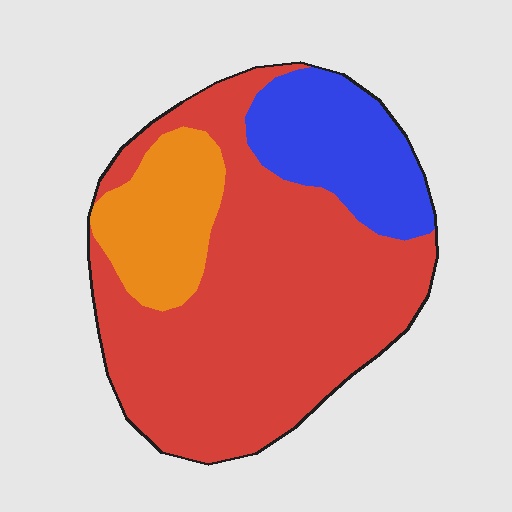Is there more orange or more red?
Red.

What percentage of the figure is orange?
Orange takes up about one sixth (1/6) of the figure.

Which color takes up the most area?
Red, at roughly 65%.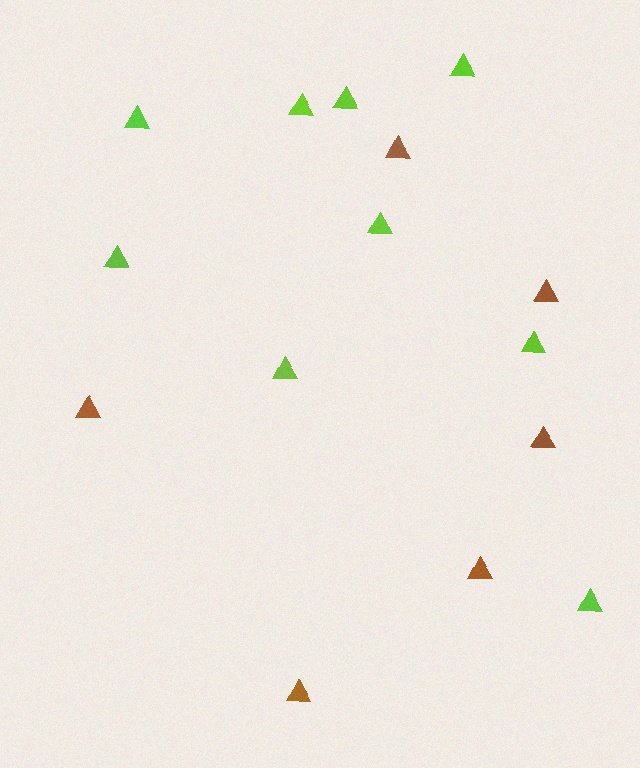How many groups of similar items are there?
There are 2 groups: one group of lime triangles (9) and one group of brown triangles (6).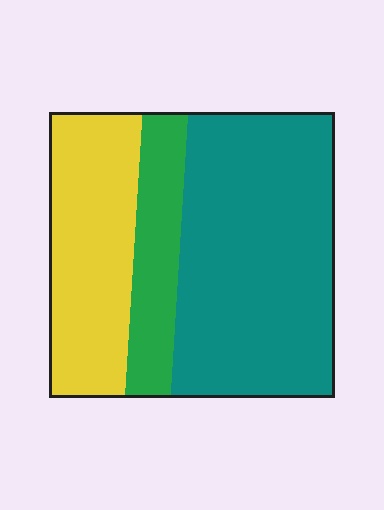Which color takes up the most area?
Teal, at roughly 55%.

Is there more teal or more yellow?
Teal.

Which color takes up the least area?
Green, at roughly 15%.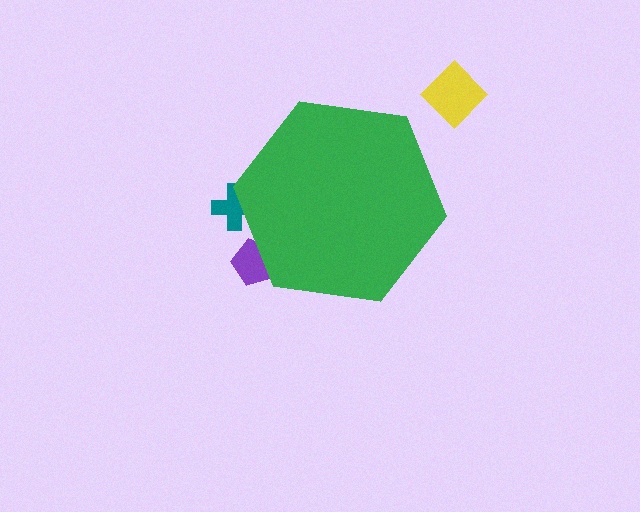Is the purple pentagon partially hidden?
Yes, the purple pentagon is partially hidden behind the green hexagon.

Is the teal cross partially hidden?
Yes, the teal cross is partially hidden behind the green hexagon.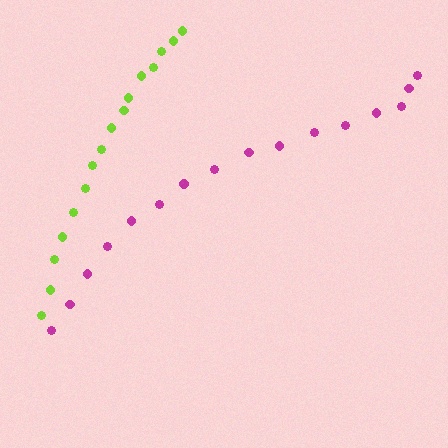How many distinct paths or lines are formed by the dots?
There are 2 distinct paths.